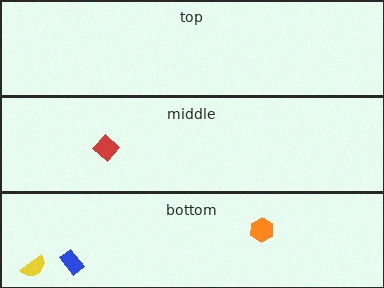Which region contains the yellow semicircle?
The bottom region.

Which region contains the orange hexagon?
The bottom region.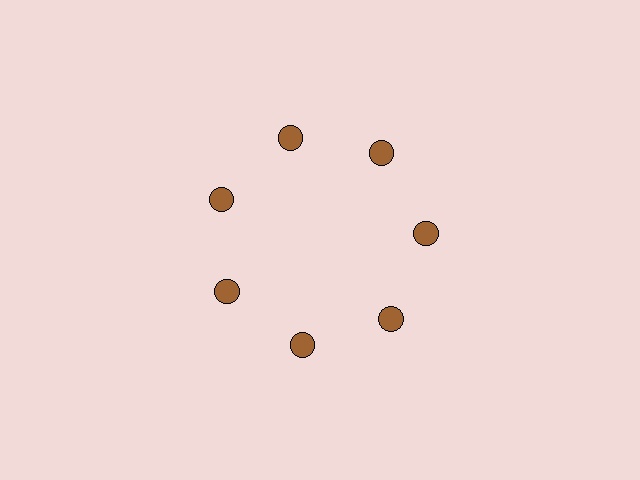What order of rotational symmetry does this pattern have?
This pattern has 7-fold rotational symmetry.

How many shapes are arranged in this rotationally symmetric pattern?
There are 7 shapes, arranged in 7 groups of 1.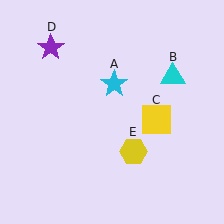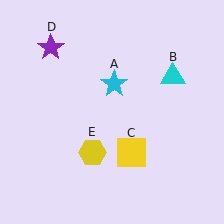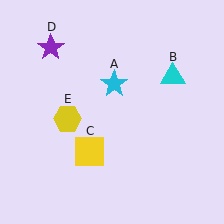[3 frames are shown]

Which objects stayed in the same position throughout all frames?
Cyan star (object A) and cyan triangle (object B) and purple star (object D) remained stationary.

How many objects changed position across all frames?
2 objects changed position: yellow square (object C), yellow hexagon (object E).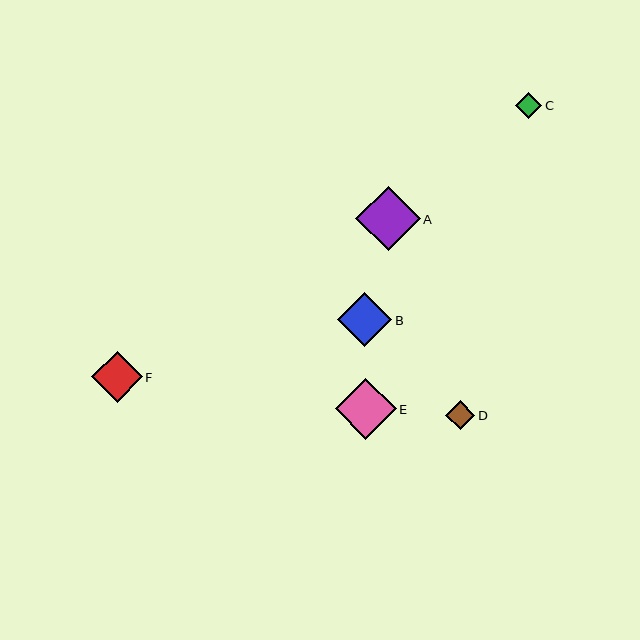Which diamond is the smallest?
Diamond C is the smallest with a size of approximately 27 pixels.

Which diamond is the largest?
Diamond A is the largest with a size of approximately 64 pixels.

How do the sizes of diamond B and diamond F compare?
Diamond B and diamond F are approximately the same size.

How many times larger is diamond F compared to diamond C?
Diamond F is approximately 1.9 times the size of diamond C.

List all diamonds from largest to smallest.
From largest to smallest: A, E, B, F, D, C.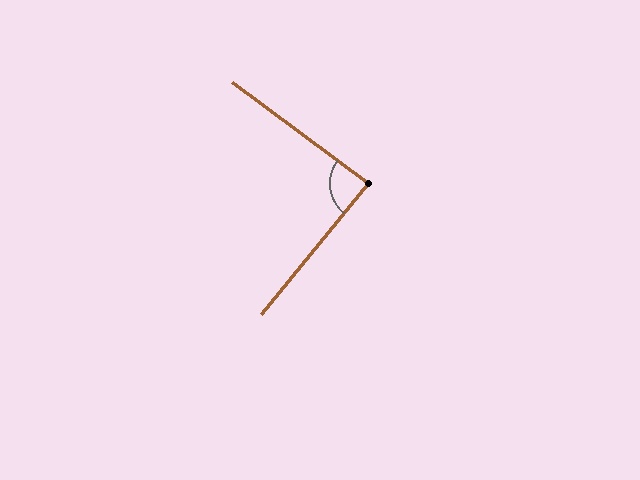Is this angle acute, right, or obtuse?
It is approximately a right angle.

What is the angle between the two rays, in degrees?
Approximately 87 degrees.